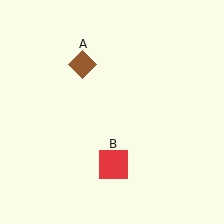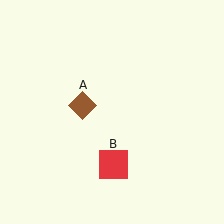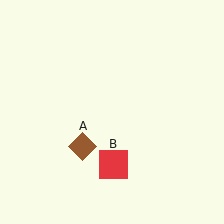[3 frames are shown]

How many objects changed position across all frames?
1 object changed position: brown diamond (object A).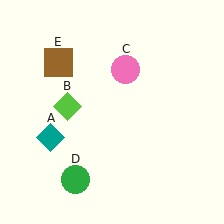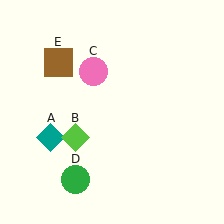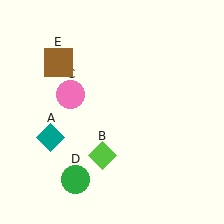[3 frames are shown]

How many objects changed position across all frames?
2 objects changed position: lime diamond (object B), pink circle (object C).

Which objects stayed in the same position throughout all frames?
Teal diamond (object A) and green circle (object D) and brown square (object E) remained stationary.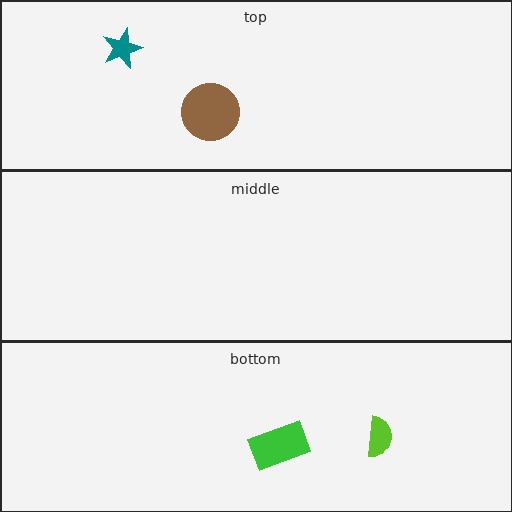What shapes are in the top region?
The teal star, the brown circle.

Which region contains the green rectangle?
The bottom region.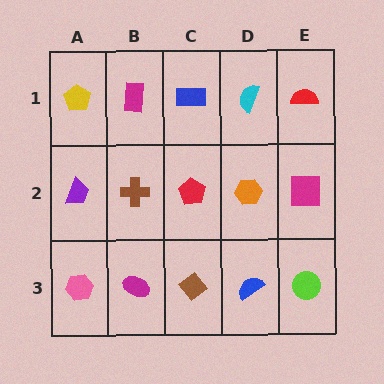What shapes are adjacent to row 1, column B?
A brown cross (row 2, column B), a yellow pentagon (row 1, column A), a blue rectangle (row 1, column C).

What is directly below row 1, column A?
A purple trapezoid.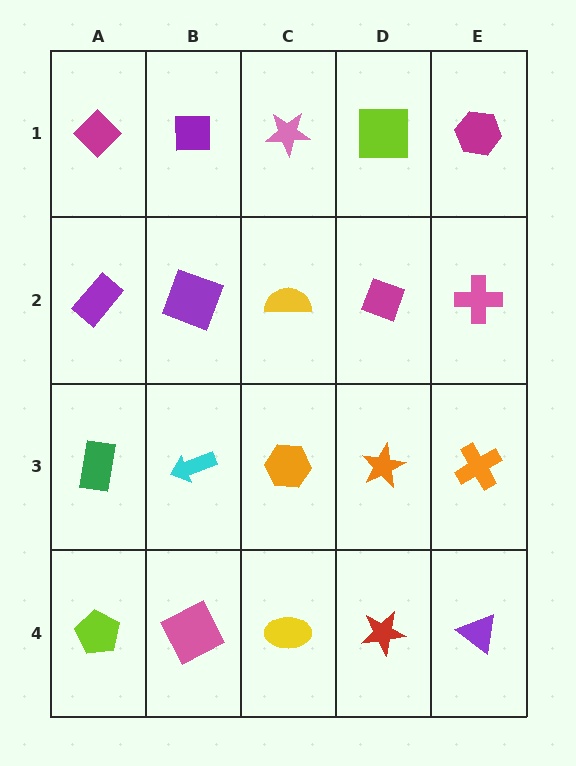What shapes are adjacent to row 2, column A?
A magenta diamond (row 1, column A), a green rectangle (row 3, column A), a purple square (row 2, column B).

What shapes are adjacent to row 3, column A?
A purple rectangle (row 2, column A), a lime pentagon (row 4, column A), a cyan arrow (row 3, column B).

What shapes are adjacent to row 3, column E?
A pink cross (row 2, column E), a purple triangle (row 4, column E), an orange star (row 3, column D).